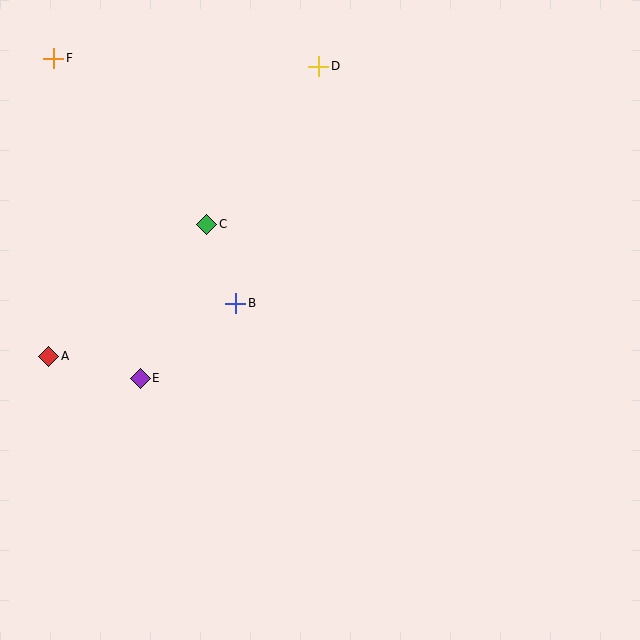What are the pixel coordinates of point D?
Point D is at (319, 66).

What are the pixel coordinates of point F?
Point F is at (54, 58).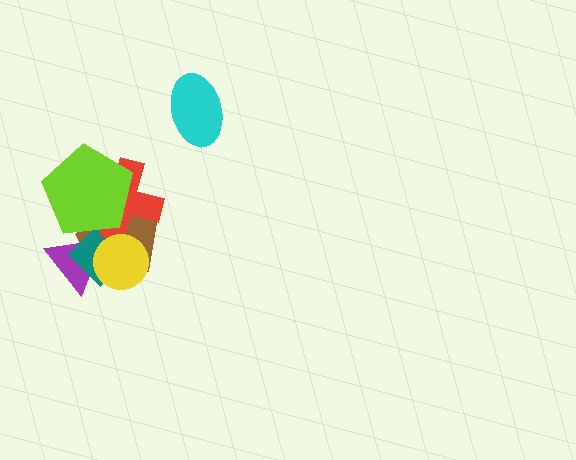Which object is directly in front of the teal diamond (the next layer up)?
The red cross is directly in front of the teal diamond.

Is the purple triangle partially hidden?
Yes, it is partially covered by another shape.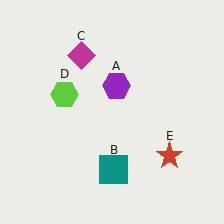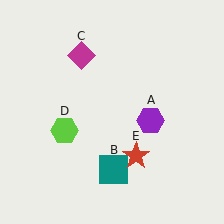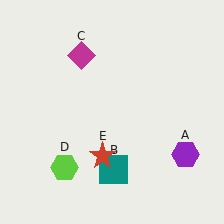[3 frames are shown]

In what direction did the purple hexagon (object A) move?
The purple hexagon (object A) moved down and to the right.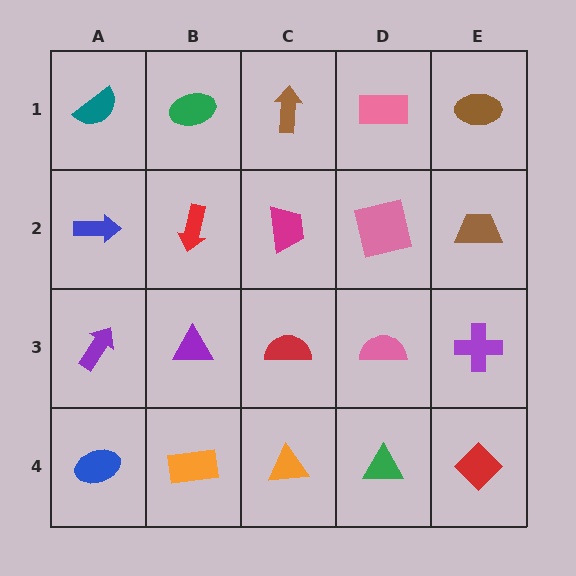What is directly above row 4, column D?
A pink semicircle.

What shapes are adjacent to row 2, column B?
A green ellipse (row 1, column B), a purple triangle (row 3, column B), a blue arrow (row 2, column A), a magenta trapezoid (row 2, column C).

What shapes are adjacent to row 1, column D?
A pink square (row 2, column D), a brown arrow (row 1, column C), a brown ellipse (row 1, column E).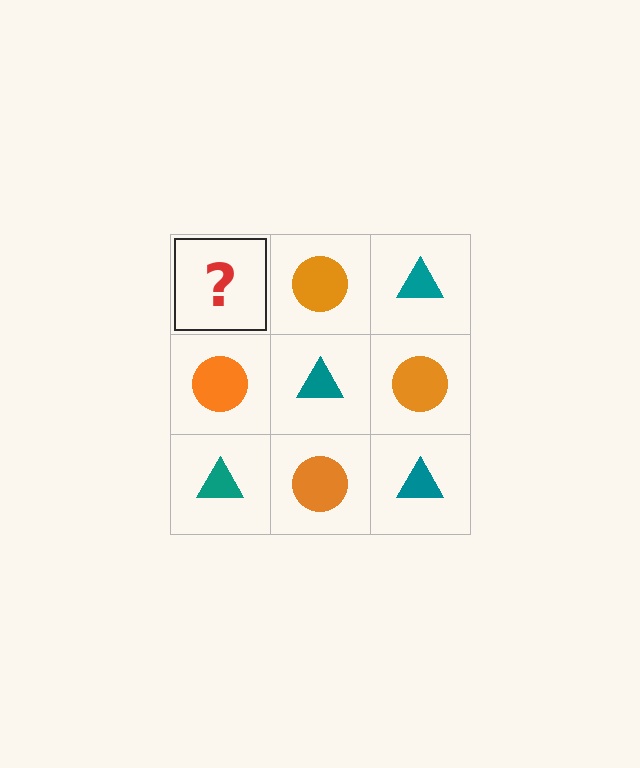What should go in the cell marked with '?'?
The missing cell should contain a teal triangle.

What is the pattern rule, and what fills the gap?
The rule is that it alternates teal triangle and orange circle in a checkerboard pattern. The gap should be filled with a teal triangle.